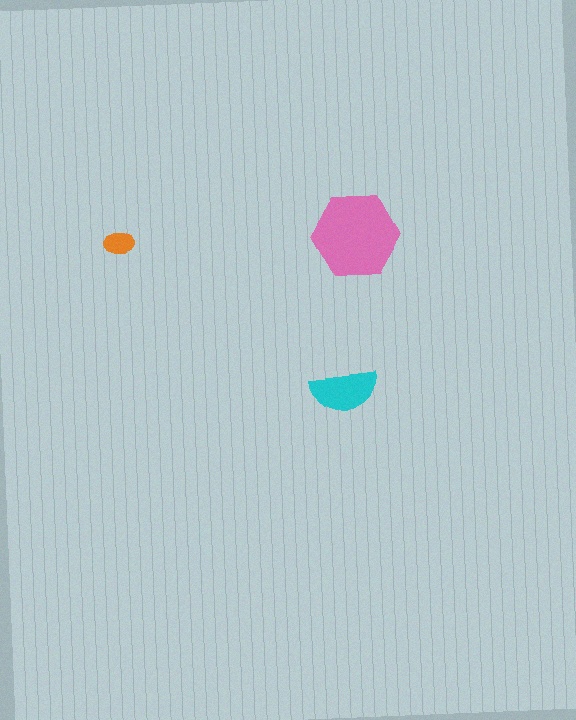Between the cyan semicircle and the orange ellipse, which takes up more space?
The cyan semicircle.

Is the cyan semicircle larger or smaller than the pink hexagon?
Smaller.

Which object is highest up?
The orange ellipse is topmost.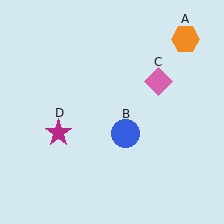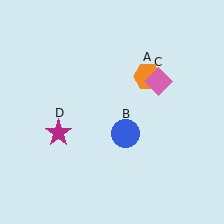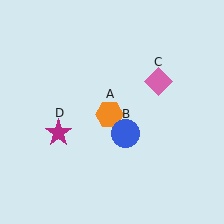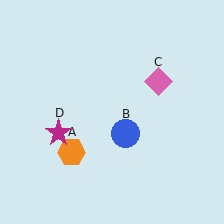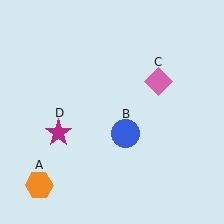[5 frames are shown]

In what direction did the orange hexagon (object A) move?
The orange hexagon (object A) moved down and to the left.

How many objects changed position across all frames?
1 object changed position: orange hexagon (object A).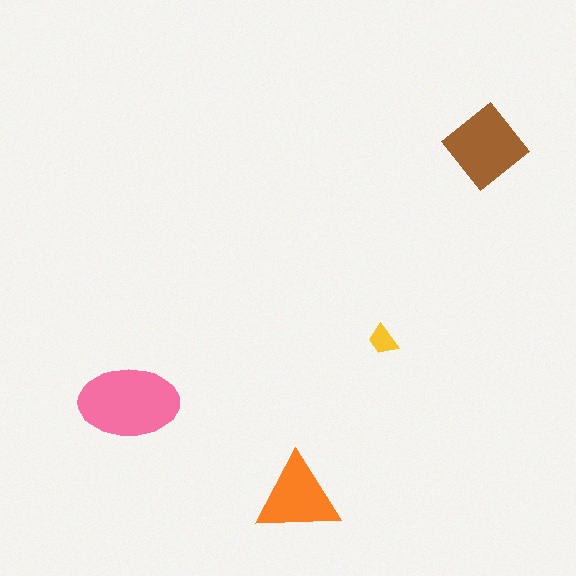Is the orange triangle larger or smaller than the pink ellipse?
Smaller.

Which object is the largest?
The pink ellipse.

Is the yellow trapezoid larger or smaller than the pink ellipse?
Smaller.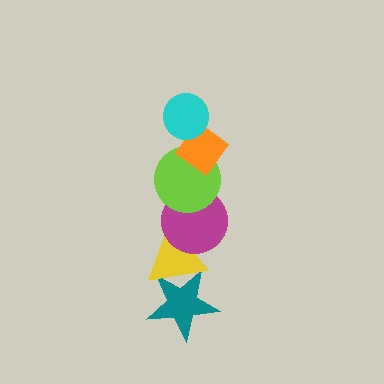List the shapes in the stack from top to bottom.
From top to bottom: the cyan circle, the orange diamond, the lime circle, the magenta circle, the yellow triangle, the teal star.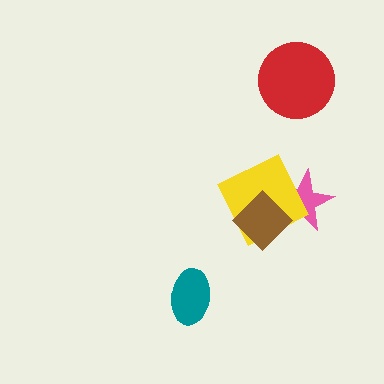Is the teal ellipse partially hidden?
No, no other shape covers it.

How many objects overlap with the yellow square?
2 objects overlap with the yellow square.